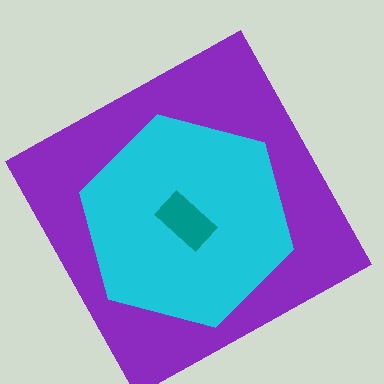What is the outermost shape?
The purple square.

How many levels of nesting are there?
3.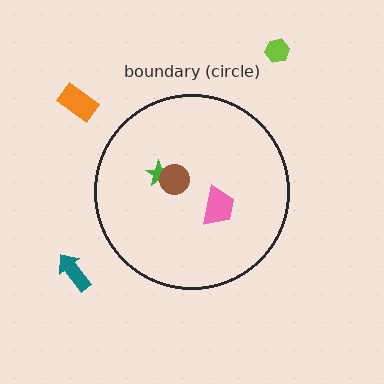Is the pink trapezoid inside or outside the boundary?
Inside.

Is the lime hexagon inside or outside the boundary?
Outside.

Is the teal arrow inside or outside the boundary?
Outside.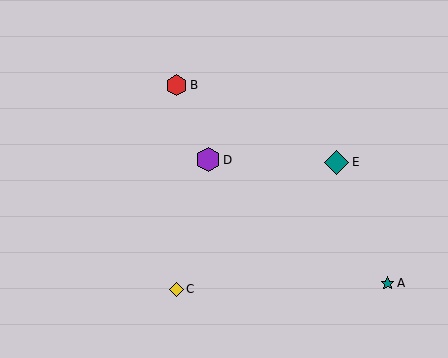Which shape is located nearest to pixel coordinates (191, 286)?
The yellow diamond (labeled C) at (176, 289) is nearest to that location.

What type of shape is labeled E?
Shape E is a teal diamond.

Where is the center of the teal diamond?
The center of the teal diamond is at (337, 162).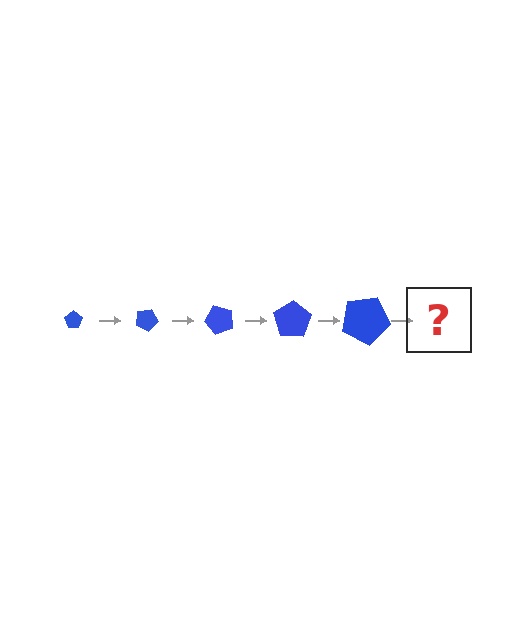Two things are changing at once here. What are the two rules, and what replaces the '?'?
The two rules are that the pentagon grows larger each step and it rotates 25 degrees each step. The '?' should be a pentagon, larger than the previous one and rotated 125 degrees from the start.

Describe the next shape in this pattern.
It should be a pentagon, larger than the previous one and rotated 125 degrees from the start.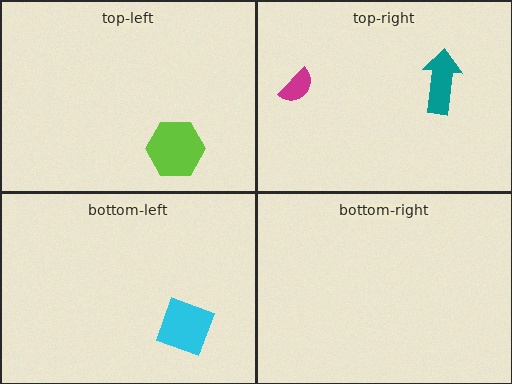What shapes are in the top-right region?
The teal arrow, the magenta semicircle.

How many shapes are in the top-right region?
2.